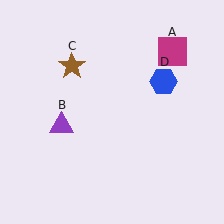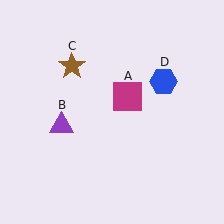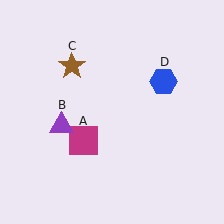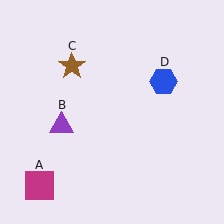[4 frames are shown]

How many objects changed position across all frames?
1 object changed position: magenta square (object A).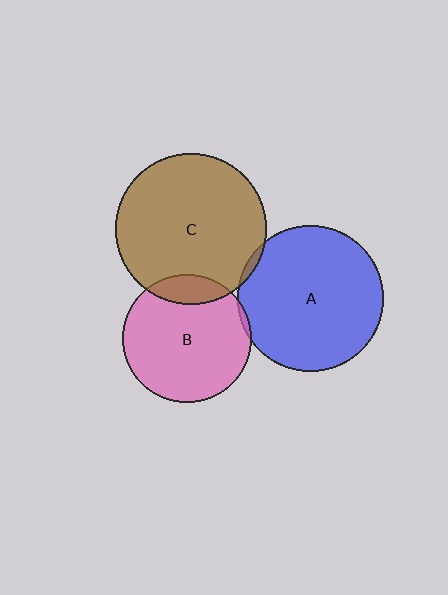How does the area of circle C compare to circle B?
Approximately 1.4 times.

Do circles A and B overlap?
Yes.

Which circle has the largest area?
Circle C (brown).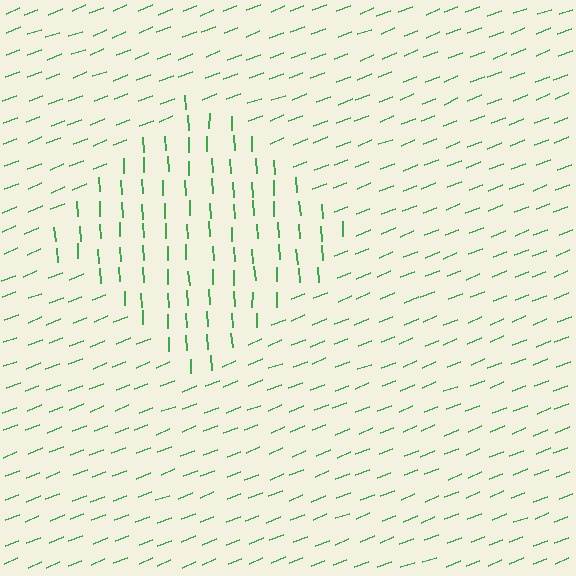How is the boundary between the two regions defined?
The boundary is defined purely by a change in line orientation (approximately 71 degrees difference). All lines are the same color and thickness.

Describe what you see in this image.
The image is filled with small green line segments. A diamond region in the image has lines oriented differently from the surrounding lines, creating a visible texture boundary.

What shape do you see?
I see a diamond.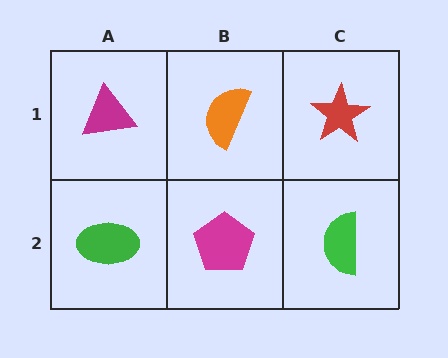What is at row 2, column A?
A green ellipse.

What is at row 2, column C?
A green semicircle.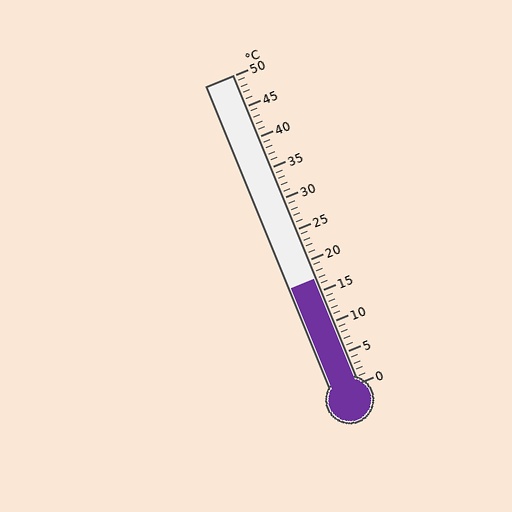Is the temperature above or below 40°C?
The temperature is below 40°C.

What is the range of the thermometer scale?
The thermometer scale ranges from 0°C to 50°C.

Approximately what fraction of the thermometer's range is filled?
The thermometer is filled to approximately 35% of its range.